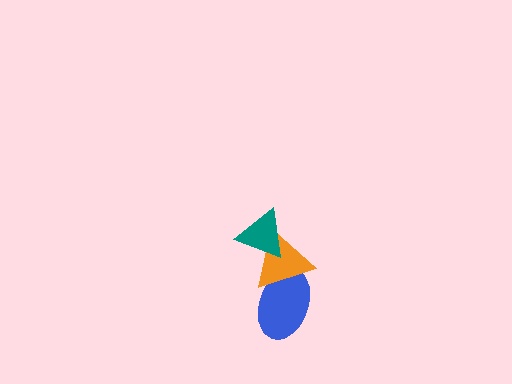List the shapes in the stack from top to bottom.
From top to bottom: the teal triangle, the orange triangle, the blue ellipse.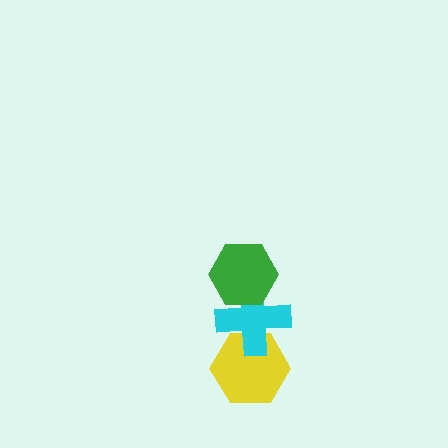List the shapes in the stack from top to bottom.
From top to bottom: the green hexagon, the cyan cross, the yellow hexagon.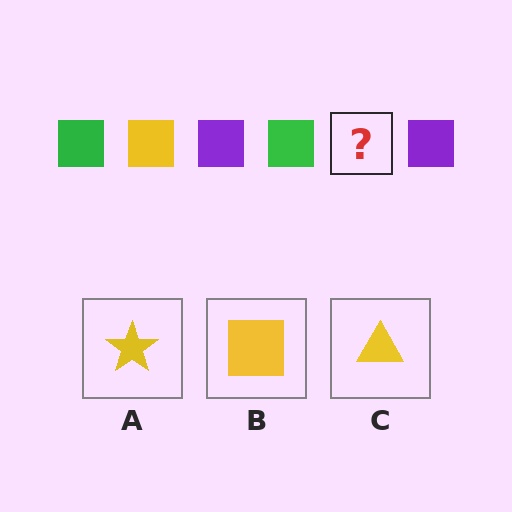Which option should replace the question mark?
Option B.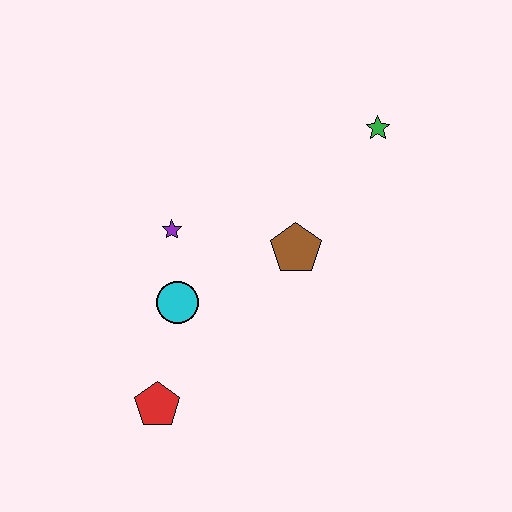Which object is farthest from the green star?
The red pentagon is farthest from the green star.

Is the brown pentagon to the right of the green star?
No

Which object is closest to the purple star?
The cyan circle is closest to the purple star.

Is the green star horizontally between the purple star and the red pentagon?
No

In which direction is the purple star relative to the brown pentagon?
The purple star is to the left of the brown pentagon.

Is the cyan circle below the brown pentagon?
Yes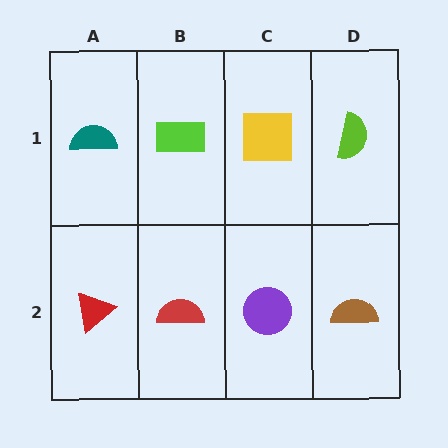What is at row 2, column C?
A purple circle.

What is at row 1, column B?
A lime rectangle.